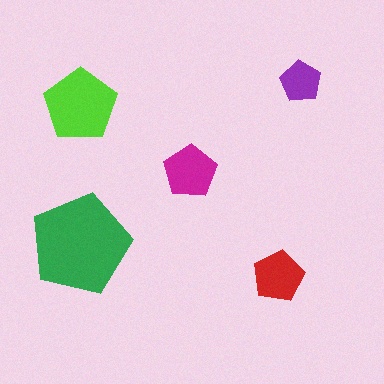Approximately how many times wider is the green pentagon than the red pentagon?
About 2 times wider.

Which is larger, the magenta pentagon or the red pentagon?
The magenta one.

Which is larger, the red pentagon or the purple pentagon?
The red one.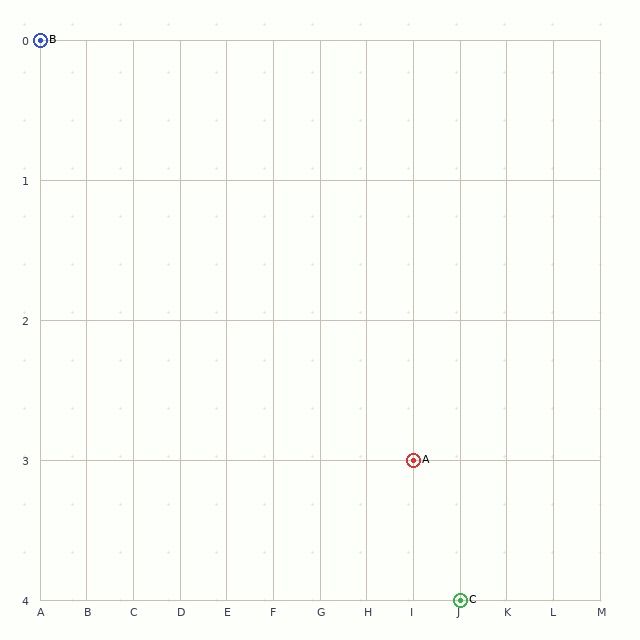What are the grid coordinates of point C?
Point C is at grid coordinates (J, 4).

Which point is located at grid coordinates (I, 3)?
Point A is at (I, 3).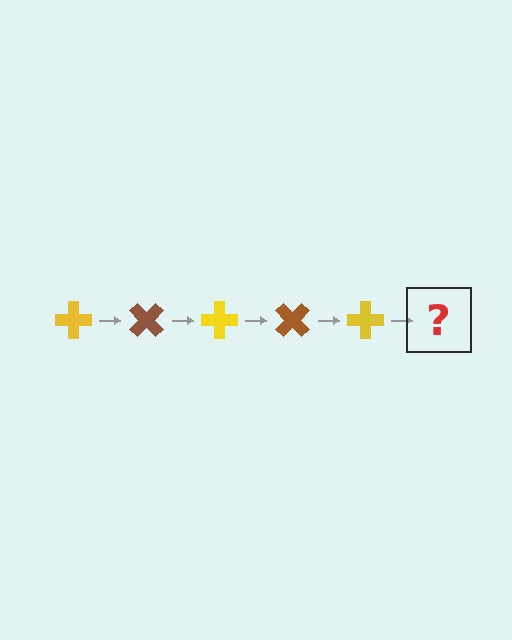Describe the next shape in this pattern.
It should be a brown cross, rotated 225 degrees from the start.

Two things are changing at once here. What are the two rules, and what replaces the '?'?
The two rules are that it rotates 45 degrees each step and the color cycles through yellow and brown. The '?' should be a brown cross, rotated 225 degrees from the start.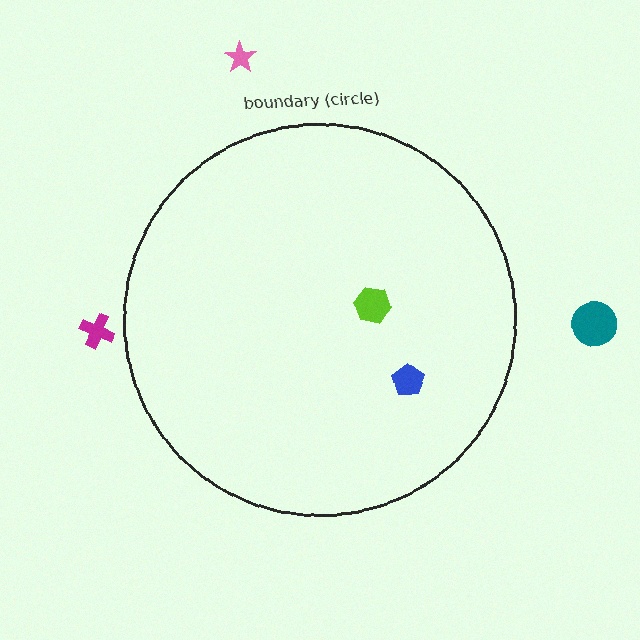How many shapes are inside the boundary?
2 inside, 3 outside.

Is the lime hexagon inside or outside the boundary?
Inside.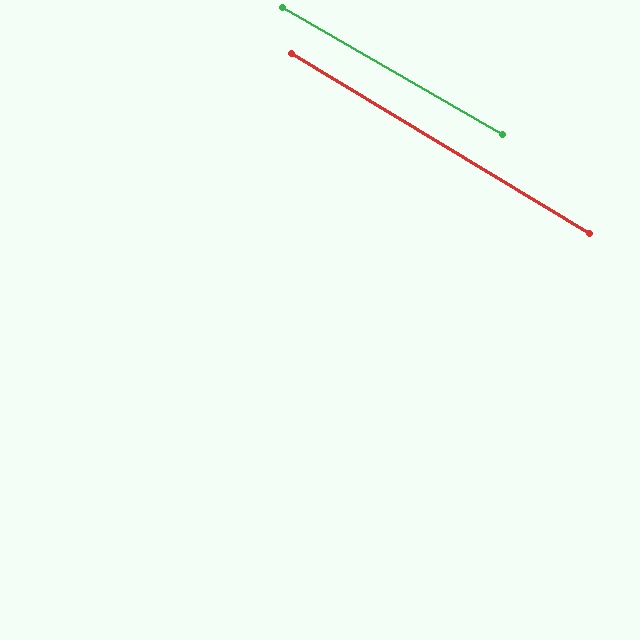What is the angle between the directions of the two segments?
Approximately 1 degree.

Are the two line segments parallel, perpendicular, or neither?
Parallel — their directions differ by only 1.0°.